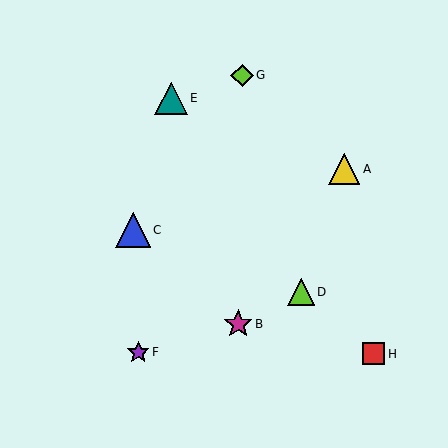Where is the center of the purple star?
The center of the purple star is at (138, 352).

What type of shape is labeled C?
Shape C is a blue triangle.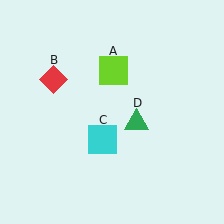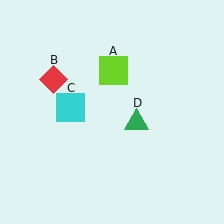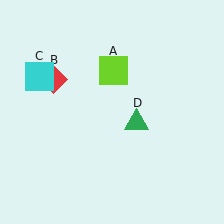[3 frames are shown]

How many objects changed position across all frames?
1 object changed position: cyan square (object C).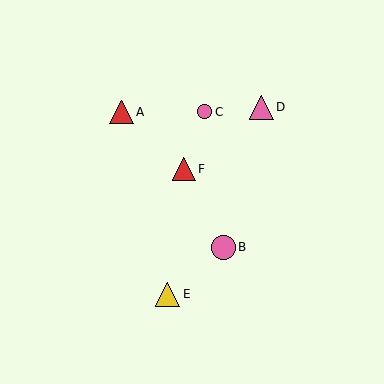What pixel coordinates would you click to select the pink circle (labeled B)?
Click at (223, 248) to select the pink circle B.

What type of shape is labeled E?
Shape E is a yellow triangle.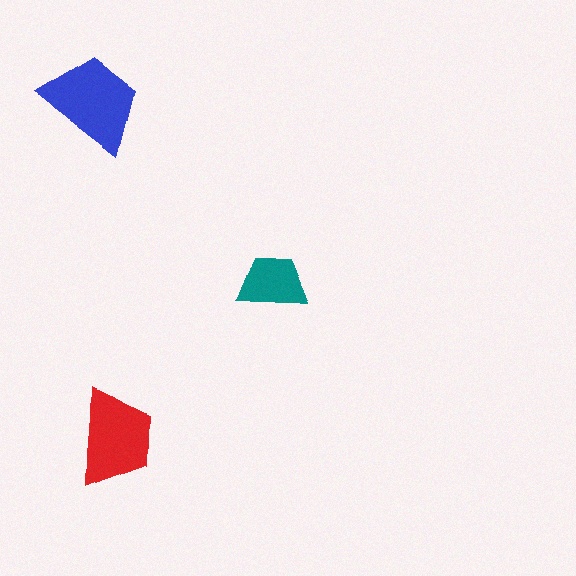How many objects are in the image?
There are 3 objects in the image.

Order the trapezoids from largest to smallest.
the blue one, the red one, the teal one.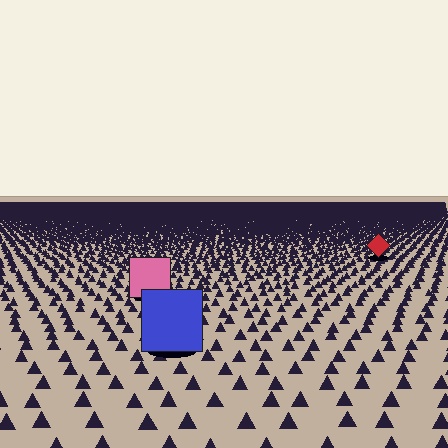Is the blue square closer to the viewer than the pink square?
Yes. The blue square is closer — you can tell from the texture gradient: the ground texture is coarser near it.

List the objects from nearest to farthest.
From nearest to farthest: the blue square, the pink square, the red diamond.